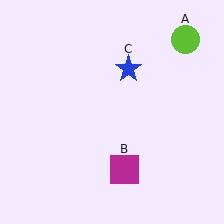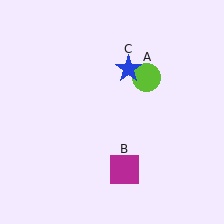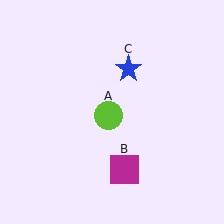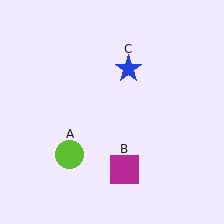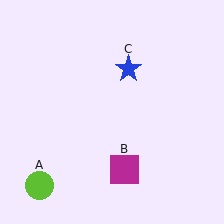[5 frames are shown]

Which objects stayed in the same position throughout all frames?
Magenta square (object B) and blue star (object C) remained stationary.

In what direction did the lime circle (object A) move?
The lime circle (object A) moved down and to the left.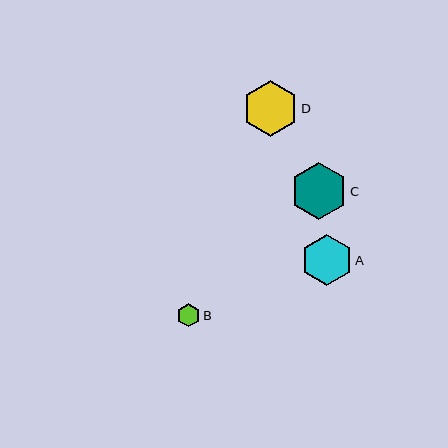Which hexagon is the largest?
Hexagon C is the largest with a size of approximately 57 pixels.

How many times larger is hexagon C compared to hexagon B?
Hexagon C is approximately 2.5 times the size of hexagon B.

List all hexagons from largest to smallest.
From largest to smallest: C, D, A, B.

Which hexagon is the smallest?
Hexagon B is the smallest with a size of approximately 23 pixels.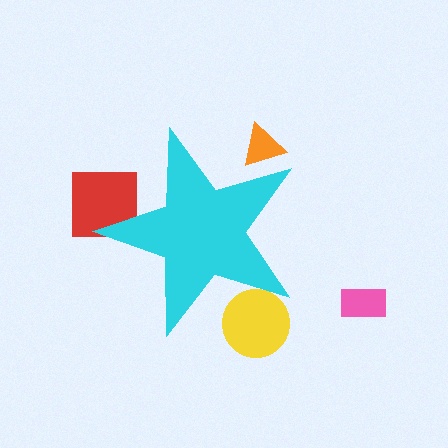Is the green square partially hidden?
Yes, the green square is partially hidden behind the cyan star.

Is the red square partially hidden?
Yes, the red square is partially hidden behind the cyan star.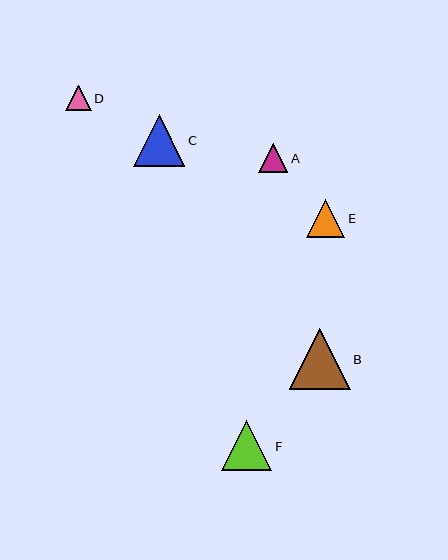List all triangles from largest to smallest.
From largest to smallest: B, C, F, E, A, D.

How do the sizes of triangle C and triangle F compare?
Triangle C and triangle F are approximately the same size.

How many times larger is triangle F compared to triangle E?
Triangle F is approximately 1.3 times the size of triangle E.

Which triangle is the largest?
Triangle B is the largest with a size of approximately 61 pixels.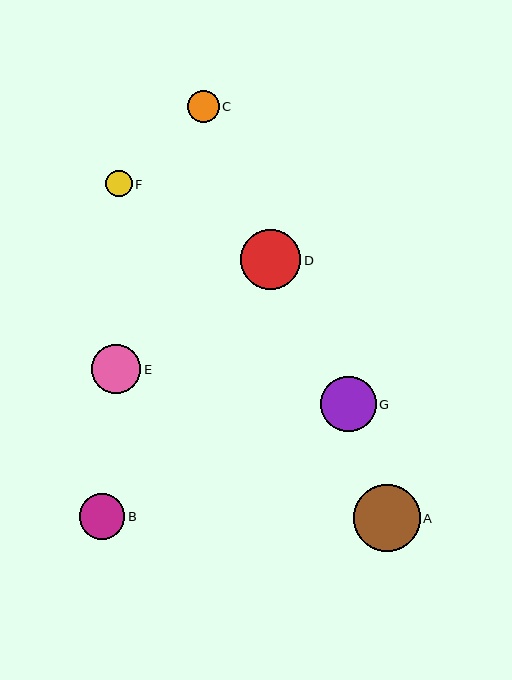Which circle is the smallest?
Circle F is the smallest with a size of approximately 27 pixels.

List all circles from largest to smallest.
From largest to smallest: A, D, G, E, B, C, F.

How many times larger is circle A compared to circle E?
Circle A is approximately 1.4 times the size of circle E.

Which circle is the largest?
Circle A is the largest with a size of approximately 67 pixels.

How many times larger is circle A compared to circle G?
Circle A is approximately 1.2 times the size of circle G.